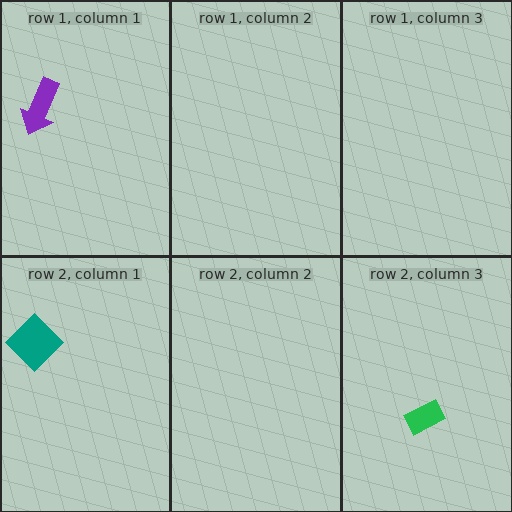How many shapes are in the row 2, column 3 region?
1.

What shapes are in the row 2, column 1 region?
The teal diamond.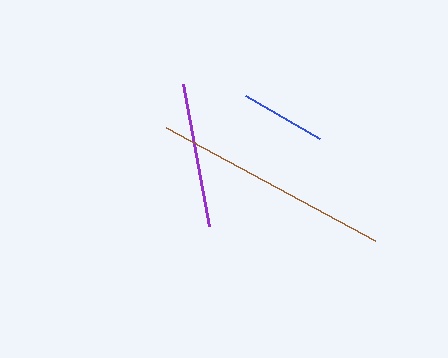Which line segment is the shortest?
The blue line is the shortest at approximately 85 pixels.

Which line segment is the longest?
The brown line is the longest at approximately 237 pixels.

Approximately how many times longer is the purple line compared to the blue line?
The purple line is approximately 1.7 times the length of the blue line.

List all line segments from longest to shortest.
From longest to shortest: brown, purple, blue.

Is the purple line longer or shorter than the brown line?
The brown line is longer than the purple line.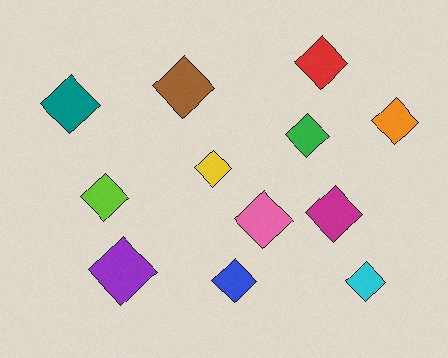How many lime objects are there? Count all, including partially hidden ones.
There is 1 lime object.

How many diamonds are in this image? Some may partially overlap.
There are 12 diamonds.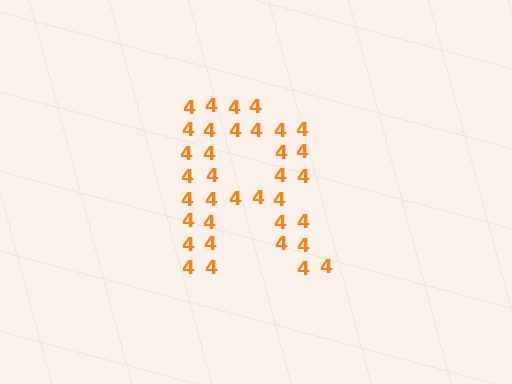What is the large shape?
The large shape is the letter R.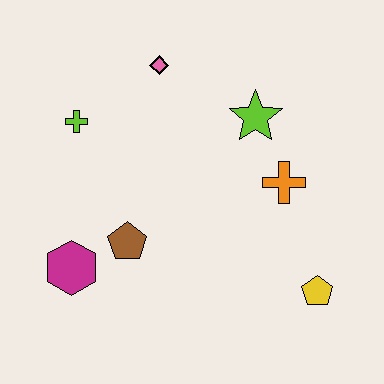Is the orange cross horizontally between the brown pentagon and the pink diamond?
No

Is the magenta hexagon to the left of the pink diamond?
Yes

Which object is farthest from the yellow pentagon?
The lime cross is farthest from the yellow pentagon.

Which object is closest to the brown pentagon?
The magenta hexagon is closest to the brown pentagon.